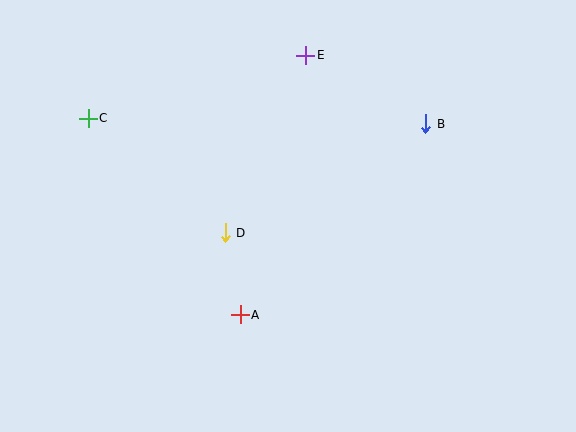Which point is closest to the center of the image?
Point D at (225, 233) is closest to the center.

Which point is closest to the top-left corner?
Point C is closest to the top-left corner.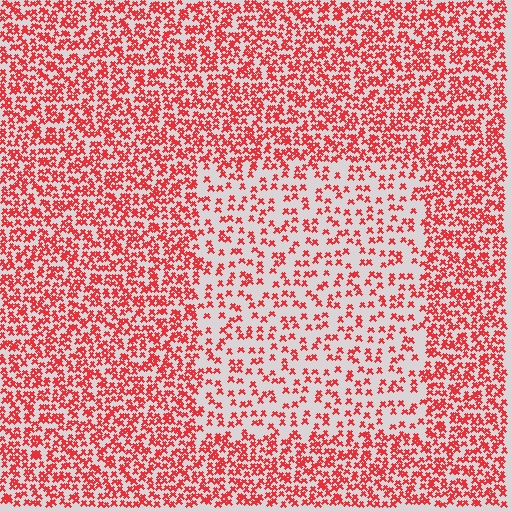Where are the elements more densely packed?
The elements are more densely packed outside the rectangle boundary.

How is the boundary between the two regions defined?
The boundary is defined by a change in element density (approximately 2.1x ratio). All elements are the same color, size, and shape.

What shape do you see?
I see a rectangle.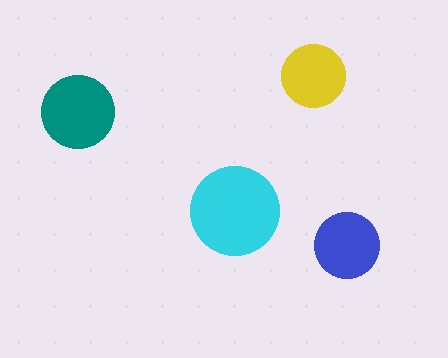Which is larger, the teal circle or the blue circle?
The teal one.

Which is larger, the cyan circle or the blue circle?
The cyan one.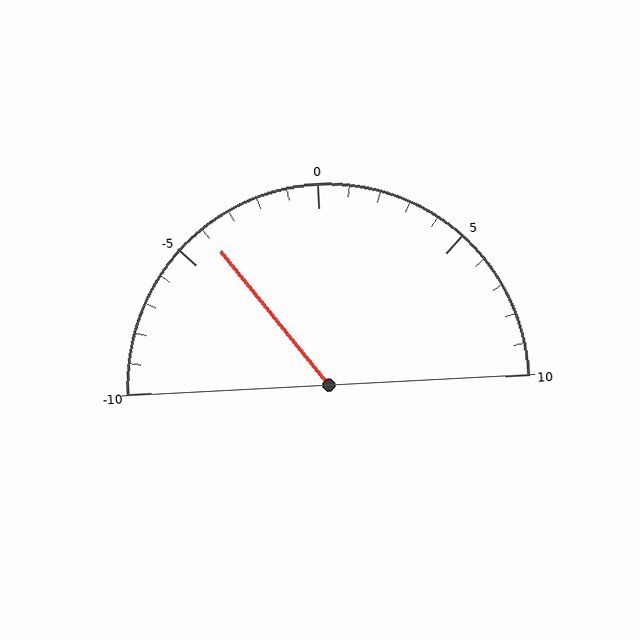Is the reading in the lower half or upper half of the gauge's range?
The reading is in the lower half of the range (-10 to 10).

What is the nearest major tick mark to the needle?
The nearest major tick mark is -5.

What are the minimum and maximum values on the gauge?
The gauge ranges from -10 to 10.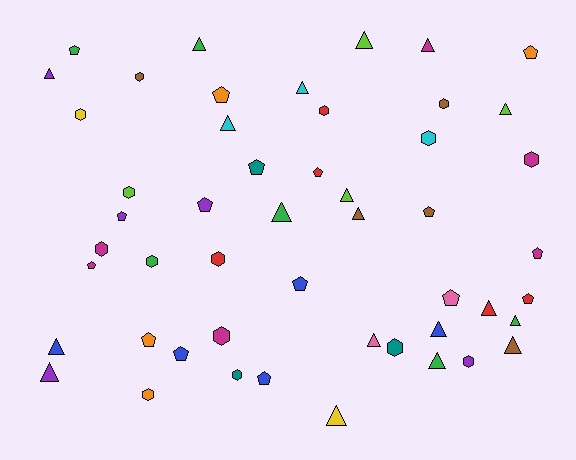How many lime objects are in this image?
There are 4 lime objects.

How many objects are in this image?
There are 50 objects.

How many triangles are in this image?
There are 19 triangles.